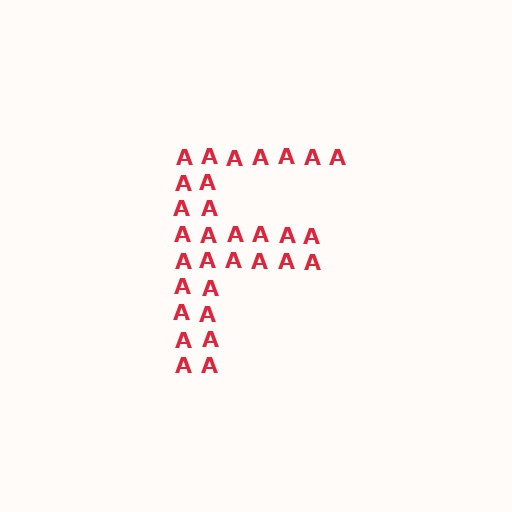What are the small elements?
The small elements are letter A's.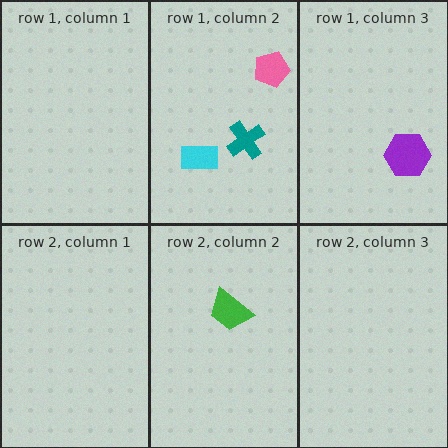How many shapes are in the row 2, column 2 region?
1.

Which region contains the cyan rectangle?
The row 1, column 2 region.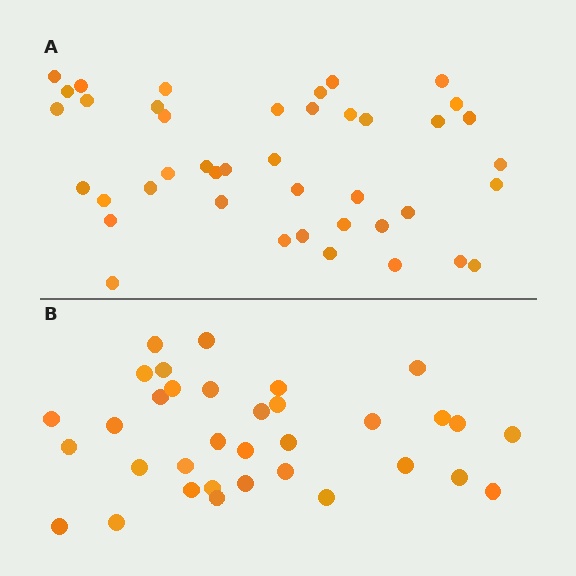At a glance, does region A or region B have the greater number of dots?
Region A (the top region) has more dots.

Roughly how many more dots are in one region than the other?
Region A has roughly 8 or so more dots than region B.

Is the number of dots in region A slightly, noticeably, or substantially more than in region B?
Region A has only slightly more — the two regions are fairly close. The ratio is roughly 1.2 to 1.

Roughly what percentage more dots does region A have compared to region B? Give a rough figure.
About 25% more.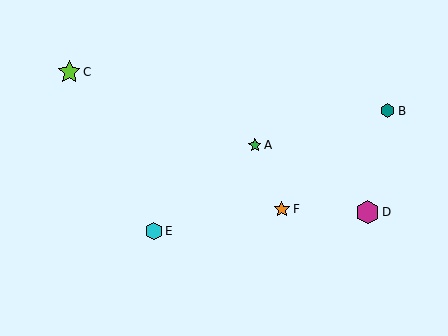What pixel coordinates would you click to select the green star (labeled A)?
Click at (255, 145) to select the green star A.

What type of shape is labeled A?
Shape A is a green star.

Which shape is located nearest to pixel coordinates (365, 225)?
The magenta hexagon (labeled D) at (367, 212) is nearest to that location.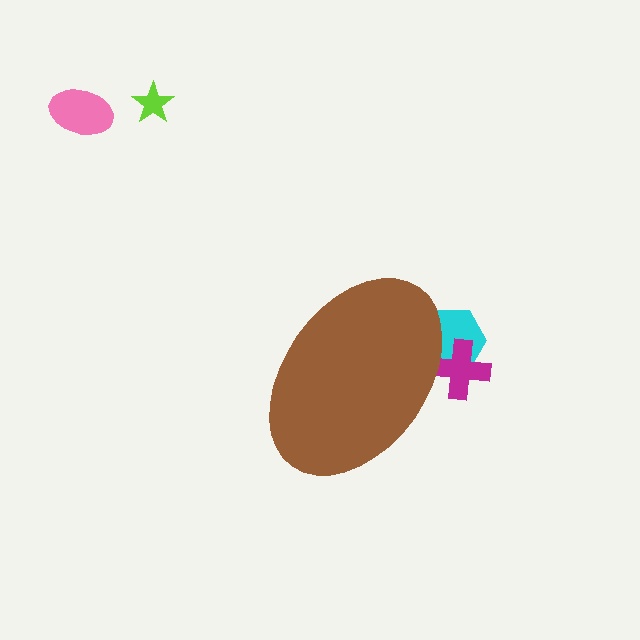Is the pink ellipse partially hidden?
No, the pink ellipse is fully visible.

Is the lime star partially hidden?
No, the lime star is fully visible.